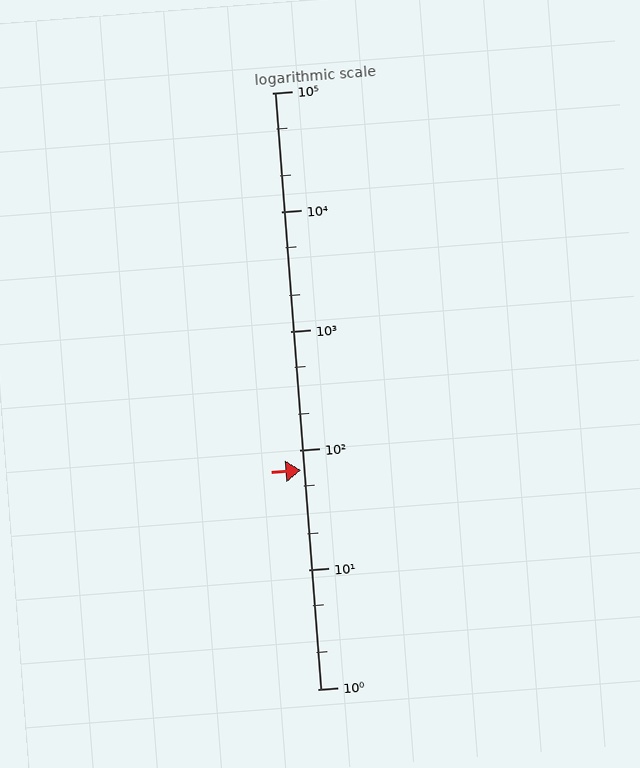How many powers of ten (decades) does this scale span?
The scale spans 5 decades, from 1 to 100000.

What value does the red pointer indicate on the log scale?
The pointer indicates approximately 68.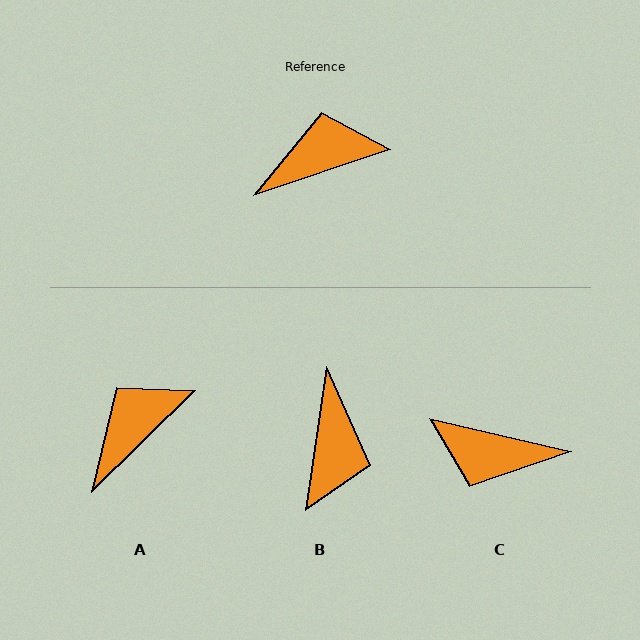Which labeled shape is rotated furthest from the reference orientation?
C, about 148 degrees away.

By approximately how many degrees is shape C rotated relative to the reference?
Approximately 148 degrees counter-clockwise.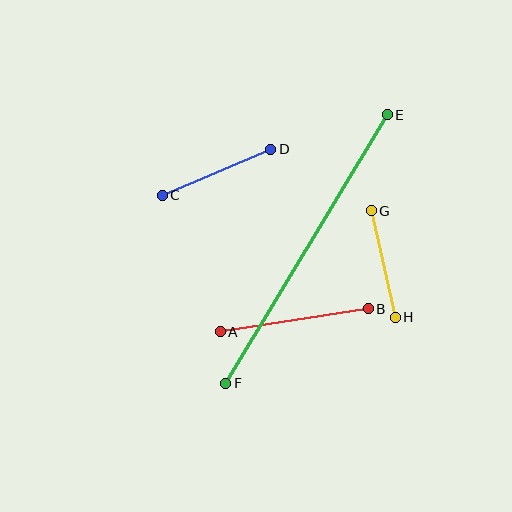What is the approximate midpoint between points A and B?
The midpoint is at approximately (294, 320) pixels.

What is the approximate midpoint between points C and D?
The midpoint is at approximately (216, 172) pixels.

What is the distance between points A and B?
The distance is approximately 150 pixels.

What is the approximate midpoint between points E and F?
The midpoint is at approximately (307, 249) pixels.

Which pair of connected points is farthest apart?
Points E and F are farthest apart.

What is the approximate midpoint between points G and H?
The midpoint is at approximately (383, 264) pixels.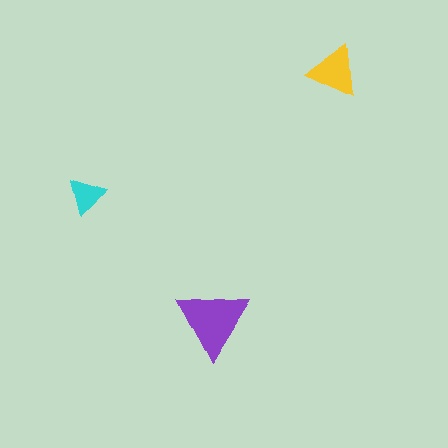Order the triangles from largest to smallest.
the purple one, the yellow one, the cyan one.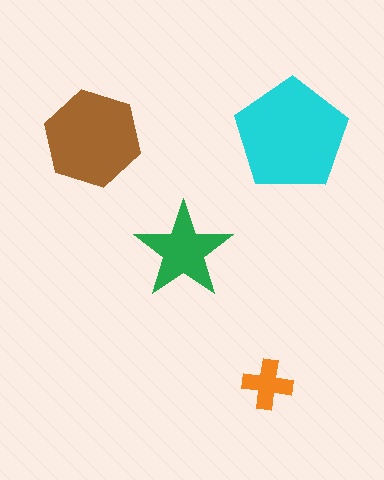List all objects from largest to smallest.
The cyan pentagon, the brown hexagon, the green star, the orange cross.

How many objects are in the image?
There are 4 objects in the image.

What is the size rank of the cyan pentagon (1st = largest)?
1st.